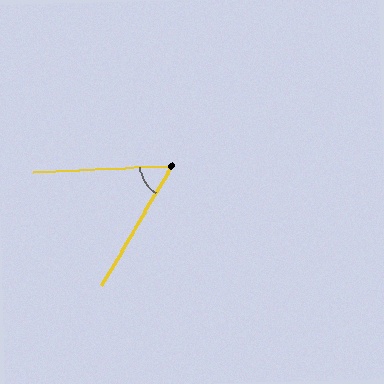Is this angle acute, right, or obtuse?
It is acute.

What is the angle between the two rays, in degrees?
Approximately 57 degrees.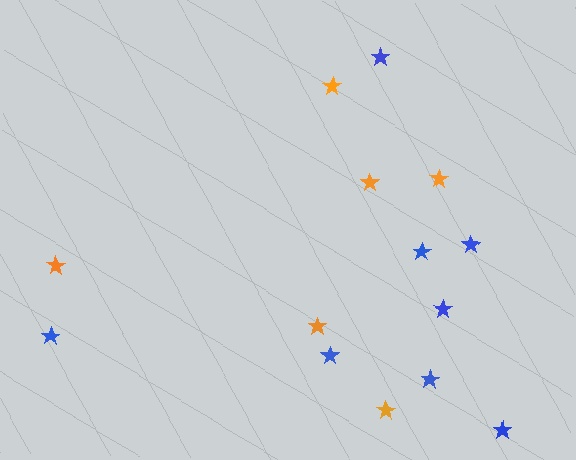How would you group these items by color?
There are 2 groups: one group of orange stars (6) and one group of blue stars (8).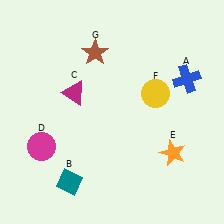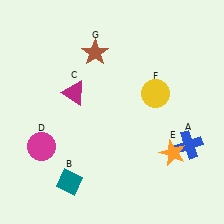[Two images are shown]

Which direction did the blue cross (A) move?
The blue cross (A) moved down.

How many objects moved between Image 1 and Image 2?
1 object moved between the two images.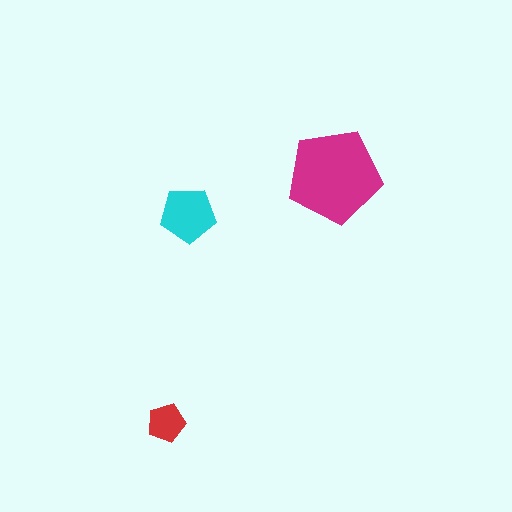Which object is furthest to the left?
The red pentagon is leftmost.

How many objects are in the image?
There are 3 objects in the image.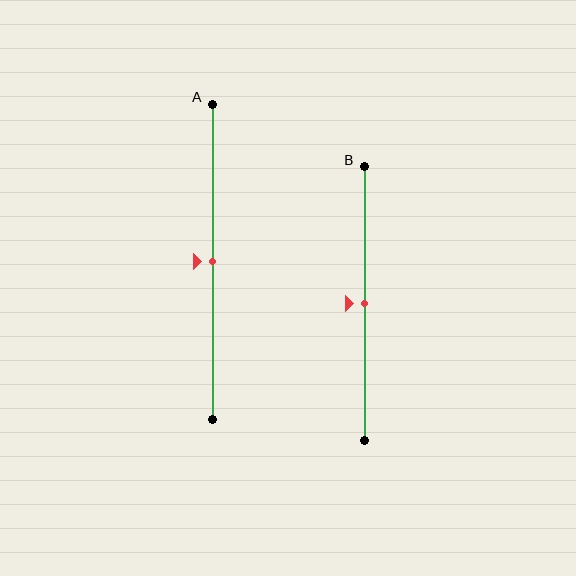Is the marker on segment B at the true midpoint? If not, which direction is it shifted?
Yes, the marker on segment B is at the true midpoint.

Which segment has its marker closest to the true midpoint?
Segment A has its marker closest to the true midpoint.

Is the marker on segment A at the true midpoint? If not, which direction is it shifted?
Yes, the marker on segment A is at the true midpoint.